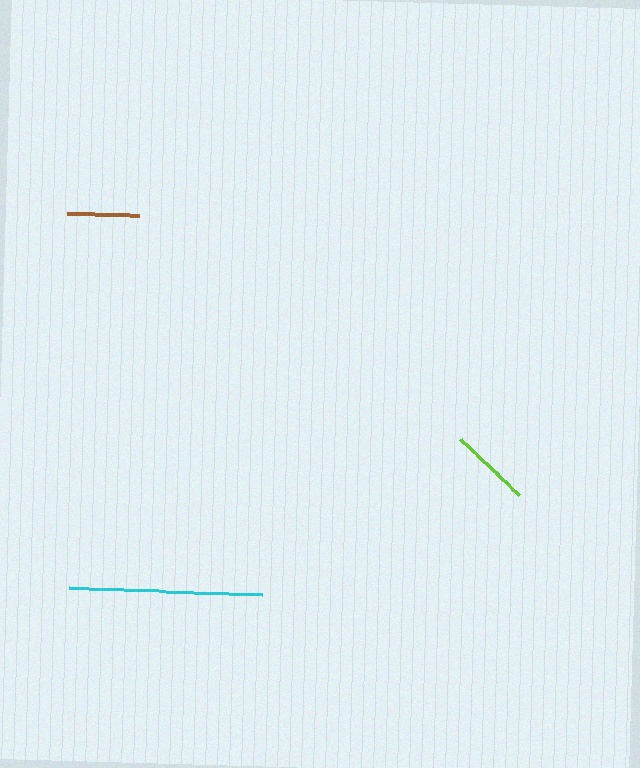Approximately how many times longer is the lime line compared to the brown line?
The lime line is approximately 1.1 times the length of the brown line.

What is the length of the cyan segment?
The cyan segment is approximately 193 pixels long.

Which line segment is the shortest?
The brown line is the shortest at approximately 73 pixels.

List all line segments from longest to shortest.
From longest to shortest: cyan, lime, brown.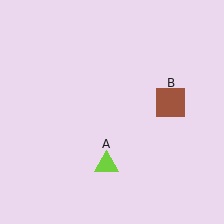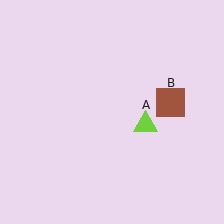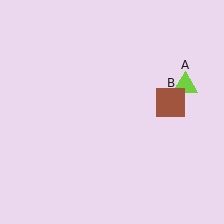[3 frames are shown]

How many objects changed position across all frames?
1 object changed position: lime triangle (object A).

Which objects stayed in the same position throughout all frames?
Brown square (object B) remained stationary.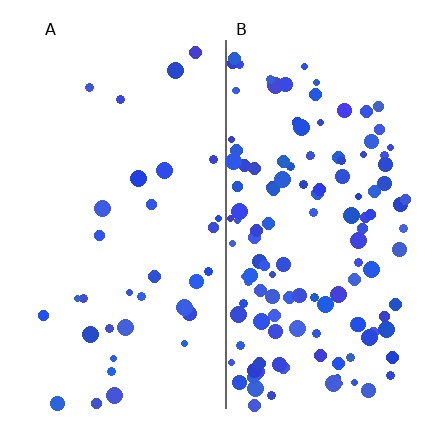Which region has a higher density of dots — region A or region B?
B (the right).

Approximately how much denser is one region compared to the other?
Approximately 3.9× — region B over region A.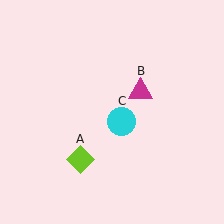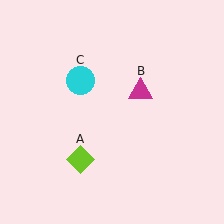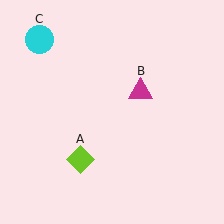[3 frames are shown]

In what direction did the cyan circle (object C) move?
The cyan circle (object C) moved up and to the left.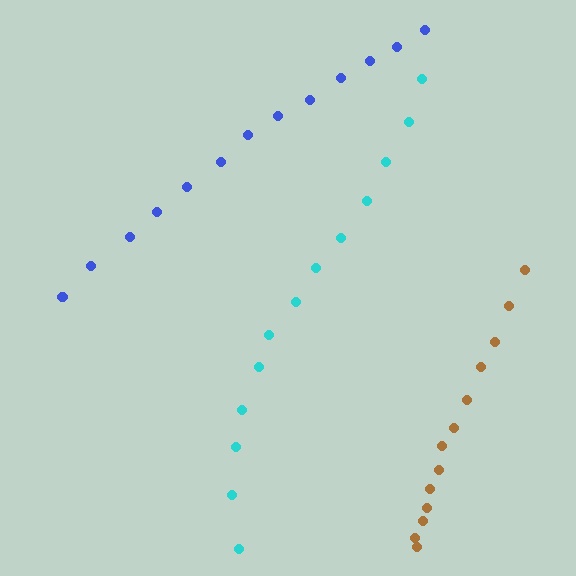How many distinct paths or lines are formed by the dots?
There are 3 distinct paths.